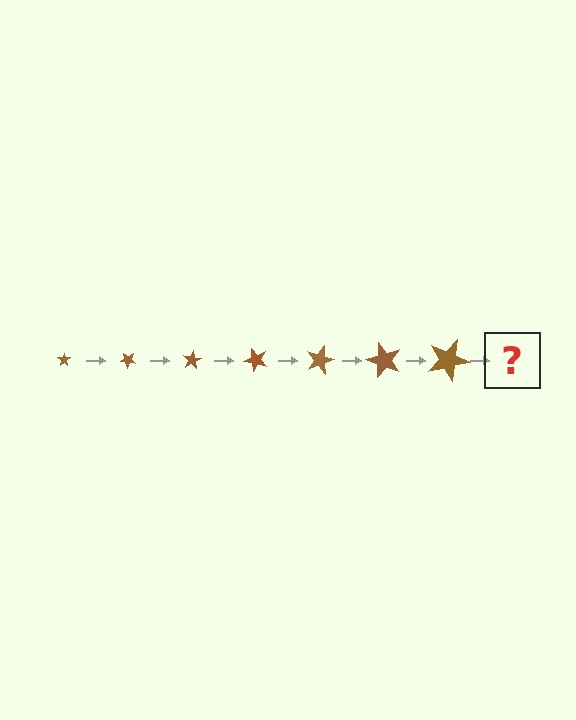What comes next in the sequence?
The next element should be a star, larger than the previous one and rotated 280 degrees from the start.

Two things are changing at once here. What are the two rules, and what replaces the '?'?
The two rules are that the star grows larger each step and it rotates 40 degrees each step. The '?' should be a star, larger than the previous one and rotated 280 degrees from the start.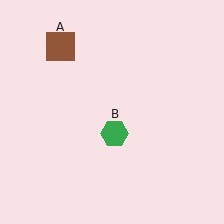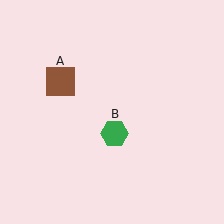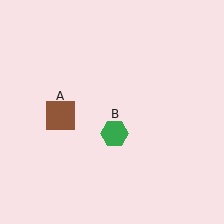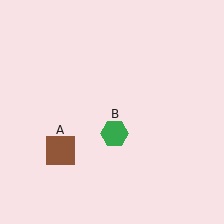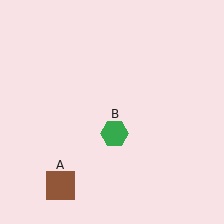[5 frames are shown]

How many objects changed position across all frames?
1 object changed position: brown square (object A).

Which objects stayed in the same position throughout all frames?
Green hexagon (object B) remained stationary.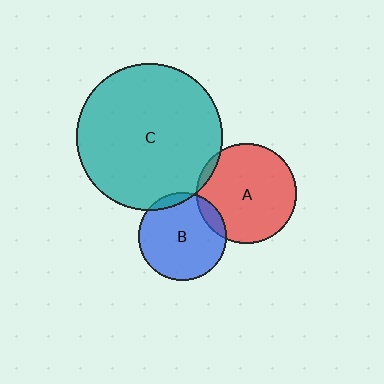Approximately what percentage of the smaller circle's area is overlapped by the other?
Approximately 5%.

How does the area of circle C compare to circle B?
Approximately 2.8 times.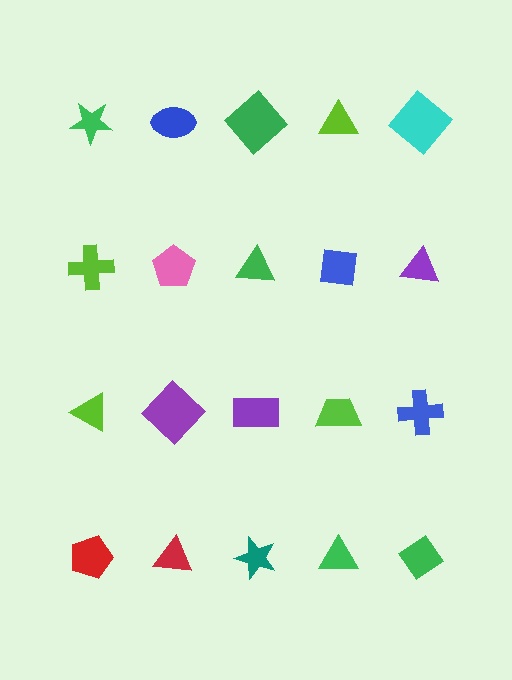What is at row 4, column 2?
A red triangle.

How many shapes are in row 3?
5 shapes.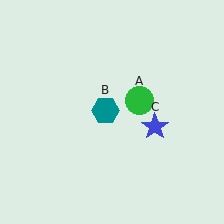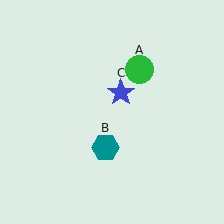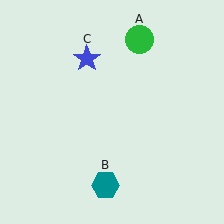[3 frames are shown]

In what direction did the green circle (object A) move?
The green circle (object A) moved up.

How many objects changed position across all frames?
3 objects changed position: green circle (object A), teal hexagon (object B), blue star (object C).